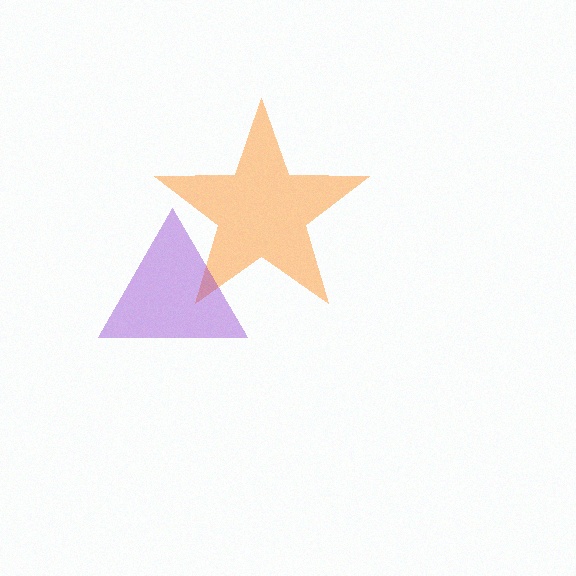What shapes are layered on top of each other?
The layered shapes are: an orange star, a purple triangle.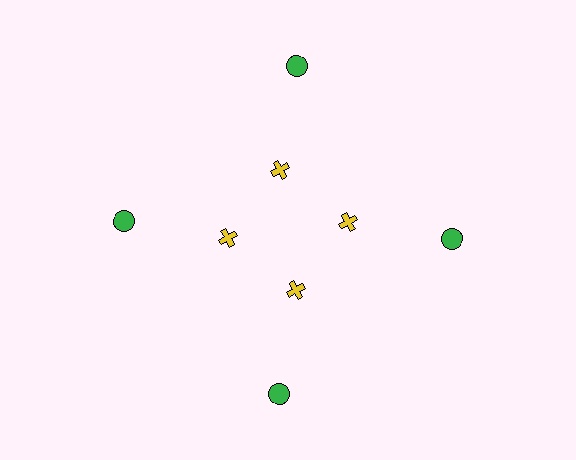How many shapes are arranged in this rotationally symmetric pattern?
There are 8 shapes, arranged in 4 groups of 2.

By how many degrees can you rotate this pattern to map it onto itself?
The pattern maps onto itself every 90 degrees of rotation.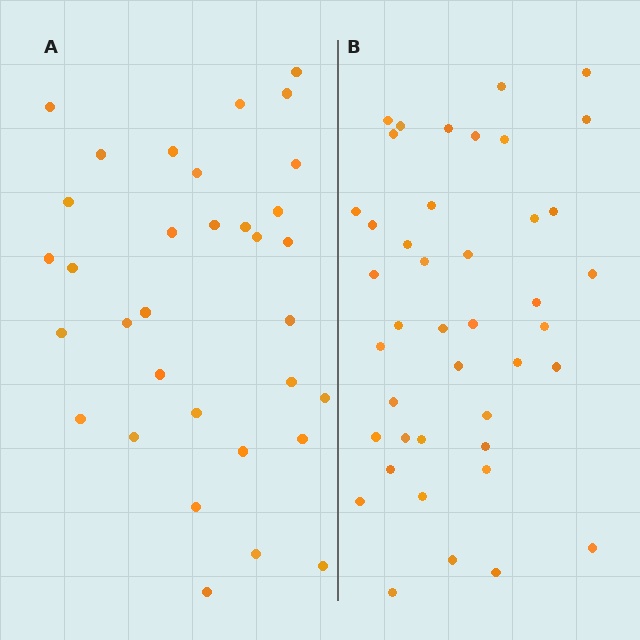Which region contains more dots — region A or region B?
Region B (the right region) has more dots.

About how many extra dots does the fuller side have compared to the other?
Region B has roughly 8 or so more dots than region A.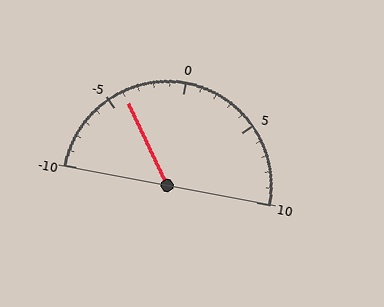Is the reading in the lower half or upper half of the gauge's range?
The reading is in the lower half of the range (-10 to 10).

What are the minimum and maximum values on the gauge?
The gauge ranges from -10 to 10.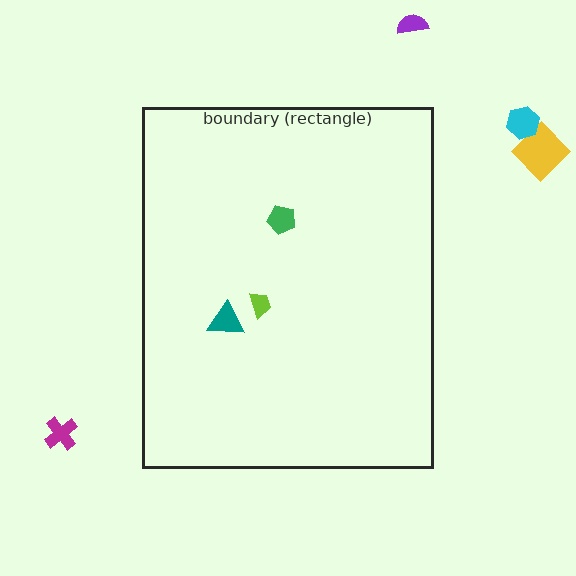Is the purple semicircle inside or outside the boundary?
Outside.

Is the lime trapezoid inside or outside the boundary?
Inside.